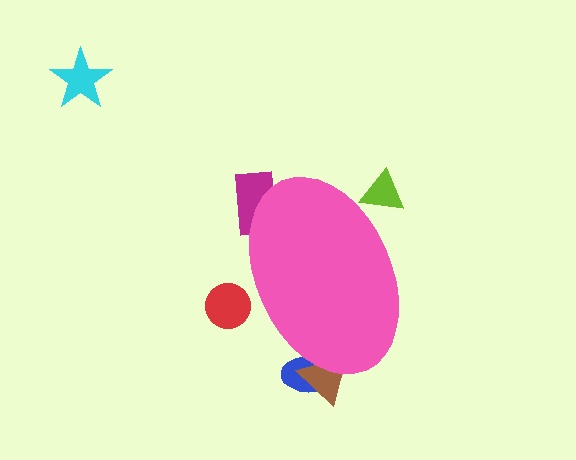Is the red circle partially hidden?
Yes, the red circle is partially hidden behind the pink ellipse.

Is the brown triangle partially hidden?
Yes, the brown triangle is partially hidden behind the pink ellipse.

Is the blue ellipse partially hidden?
Yes, the blue ellipse is partially hidden behind the pink ellipse.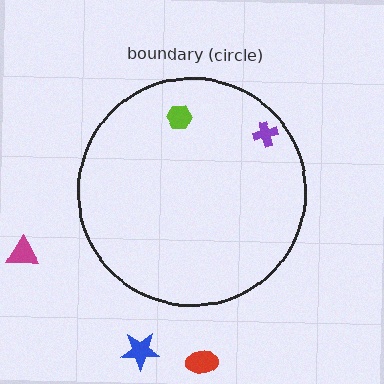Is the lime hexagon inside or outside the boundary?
Inside.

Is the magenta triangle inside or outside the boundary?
Outside.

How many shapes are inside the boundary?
2 inside, 3 outside.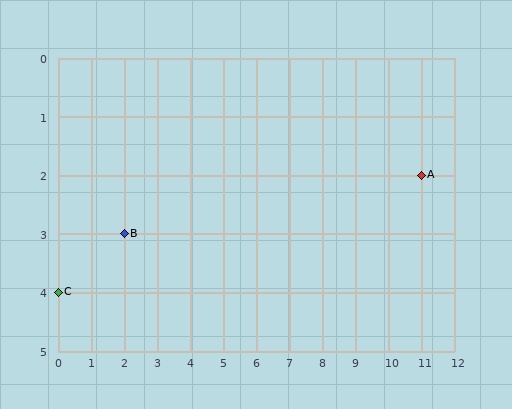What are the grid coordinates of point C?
Point C is at grid coordinates (0, 4).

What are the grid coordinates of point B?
Point B is at grid coordinates (2, 3).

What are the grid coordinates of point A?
Point A is at grid coordinates (11, 2).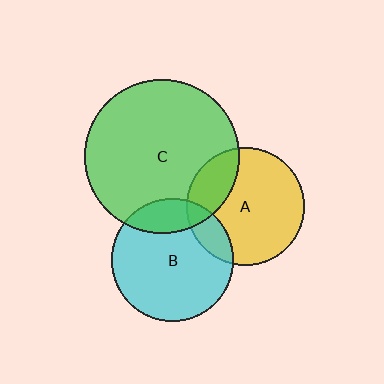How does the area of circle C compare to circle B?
Approximately 1.6 times.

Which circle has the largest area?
Circle C (green).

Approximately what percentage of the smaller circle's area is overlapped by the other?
Approximately 25%.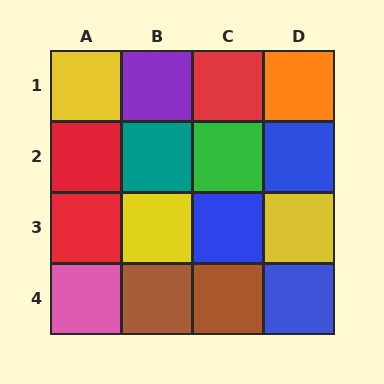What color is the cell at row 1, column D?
Orange.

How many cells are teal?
1 cell is teal.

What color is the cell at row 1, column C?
Red.